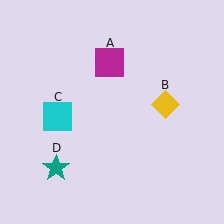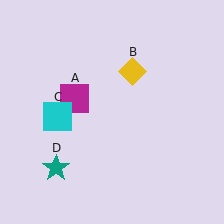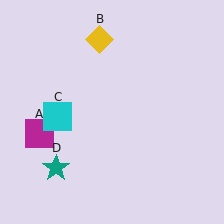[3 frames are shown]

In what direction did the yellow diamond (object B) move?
The yellow diamond (object B) moved up and to the left.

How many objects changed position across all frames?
2 objects changed position: magenta square (object A), yellow diamond (object B).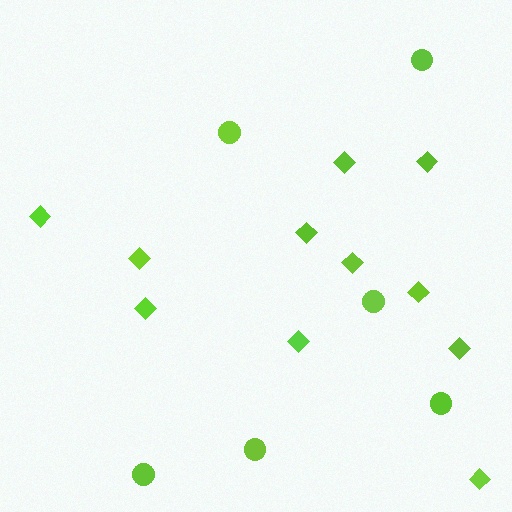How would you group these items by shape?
There are 2 groups: one group of diamonds (11) and one group of circles (6).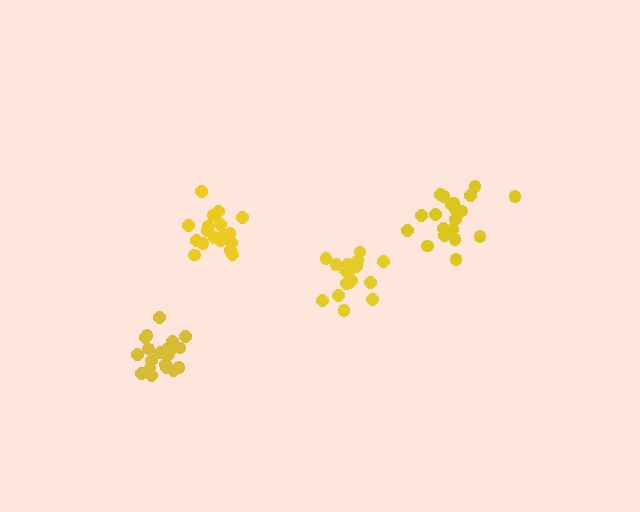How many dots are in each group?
Group 1: 20 dots, Group 2: 19 dots, Group 3: 20 dots, Group 4: 20 dots (79 total).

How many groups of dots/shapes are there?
There are 4 groups.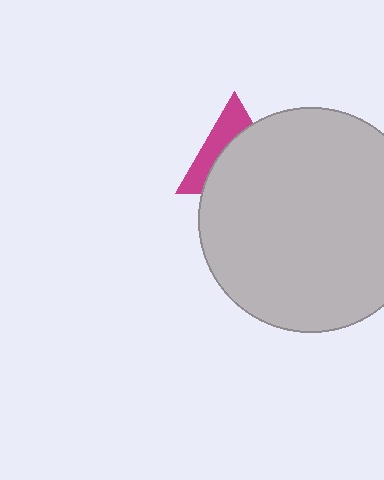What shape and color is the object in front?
The object in front is a light gray circle.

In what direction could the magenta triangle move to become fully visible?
The magenta triangle could move toward the upper-left. That would shift it out from behind the light gray circle entirely.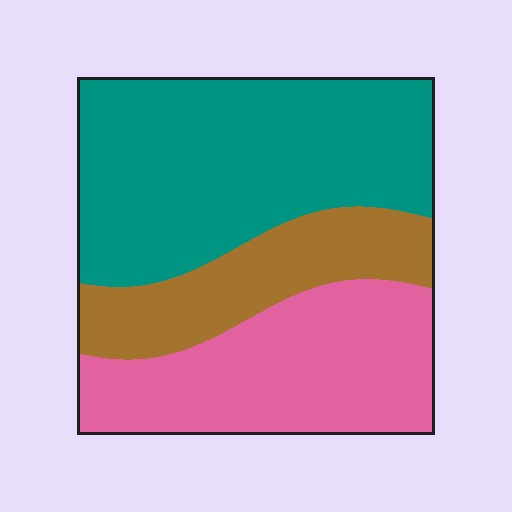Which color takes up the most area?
Teal, at roughly 45%.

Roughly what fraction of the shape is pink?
Pink takes up between a sixth and a third of the shape.